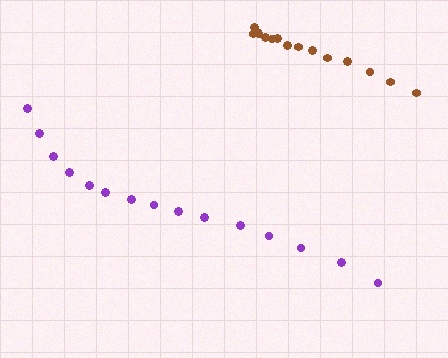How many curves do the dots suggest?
There are 2 distinct paths.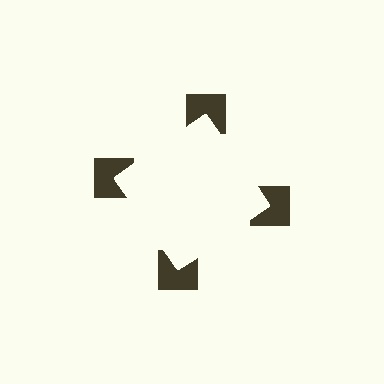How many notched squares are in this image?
There are 4 — one at each vertex of the illusory square.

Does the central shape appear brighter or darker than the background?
It typically appears slightly brighter than the background, even though no actual brightness change is drawn.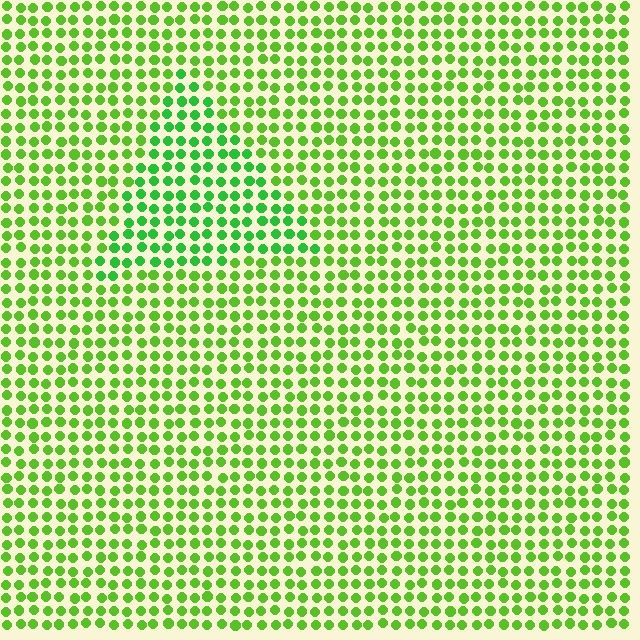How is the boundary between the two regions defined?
The boundary is defined purely by a slight shift in hue (about 24 degrees). Spacing, size, and orientation are identical on both sides.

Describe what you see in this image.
The image is filled with small lime elements in a uniform arrangement. A triangle-shaped region is visible where the elements are tinted to a slightly different hue, forming a subtle color boundary.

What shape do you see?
I see a triangle.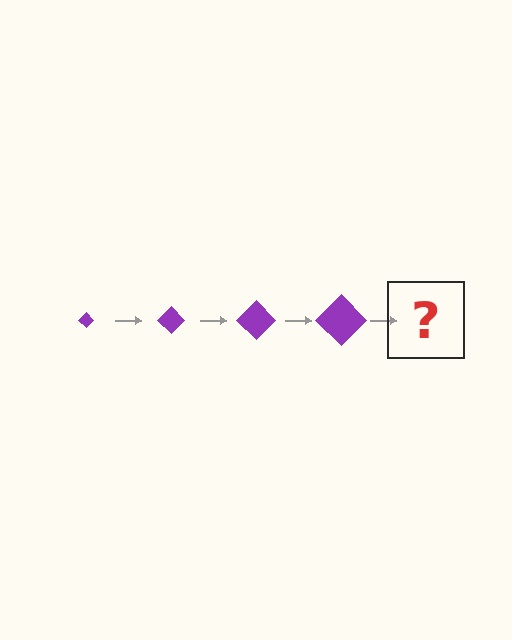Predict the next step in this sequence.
The next step is a purple diamond, larger than the previous one.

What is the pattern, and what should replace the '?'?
The pattern is that the diamond gets progressively larger each step. The '?' should be a purple diamond, larger than the previous one.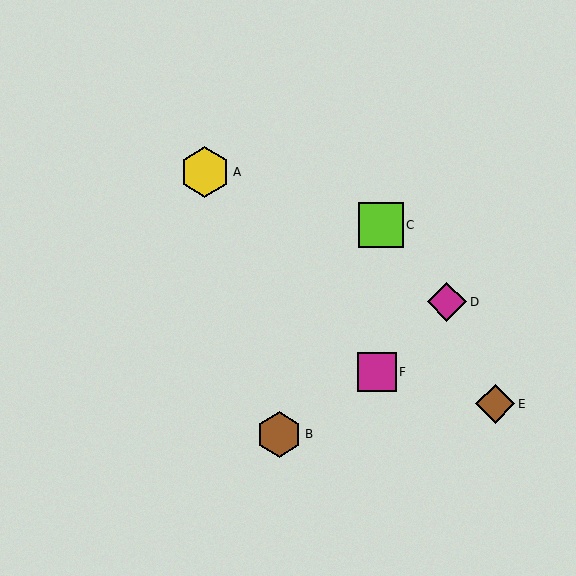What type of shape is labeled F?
Shape F is a magenta square.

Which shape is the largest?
The yellow hexagon (labeled A) is the largest.